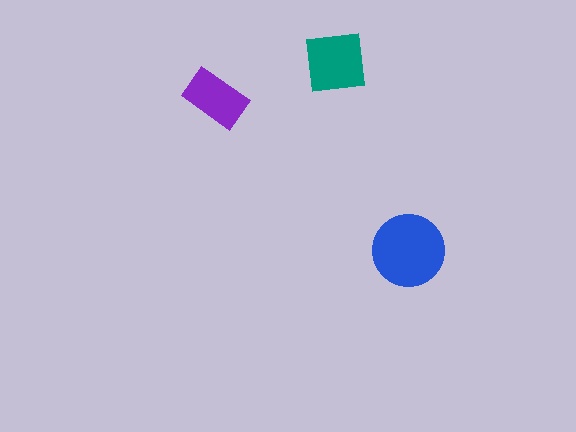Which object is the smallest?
The purple rectangle.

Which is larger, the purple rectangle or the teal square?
The teal square.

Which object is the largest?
The blue circle.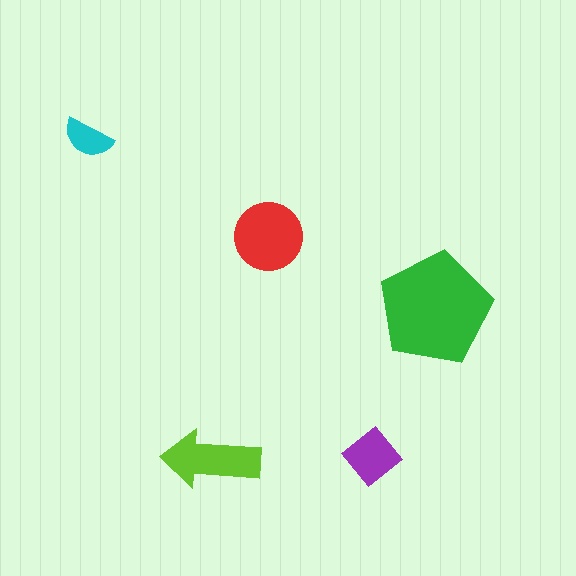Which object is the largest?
The green pentagon.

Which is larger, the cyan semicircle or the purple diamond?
The purple diamond.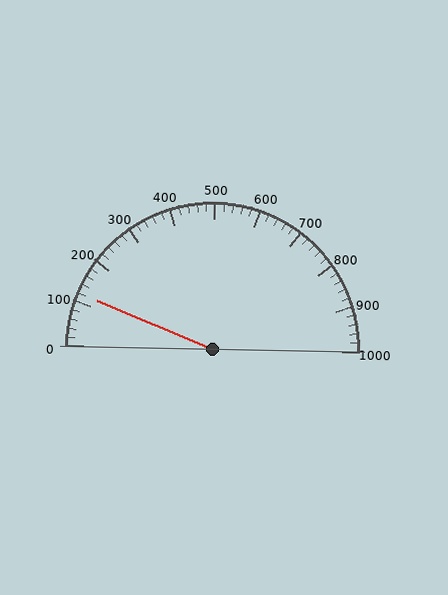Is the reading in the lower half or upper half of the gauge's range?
The reading is in the lower half of the range (0 to 1000).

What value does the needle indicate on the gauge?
The needle indicates approximately 120.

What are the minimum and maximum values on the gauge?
The gauge ranges from 0 to 1000.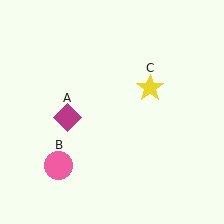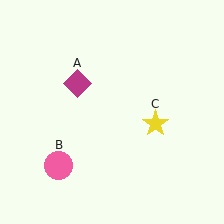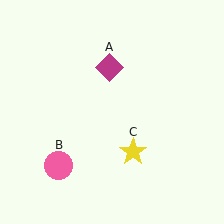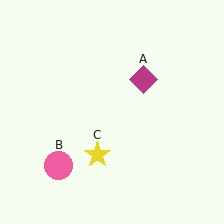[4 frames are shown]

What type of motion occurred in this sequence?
The magenta diamond (object A), yellow star (object C) rotated clockwise around the center of the scene.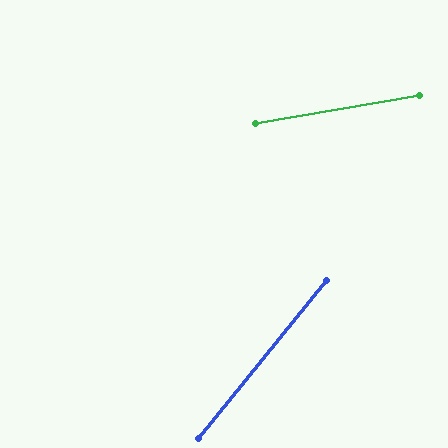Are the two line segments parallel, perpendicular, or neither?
Neither parallel nor perpendicular — they differ by about 41°.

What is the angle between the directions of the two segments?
Approximately 41 degrees.